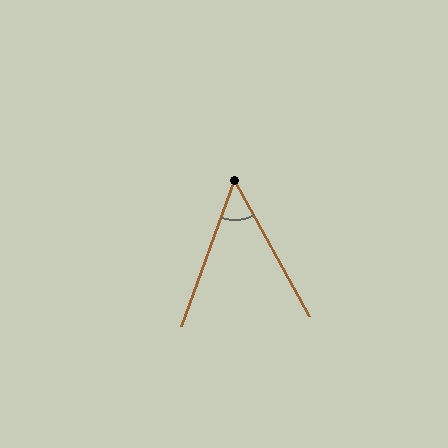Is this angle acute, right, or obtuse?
It is acute.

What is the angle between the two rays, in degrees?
Approximately 49 degrees.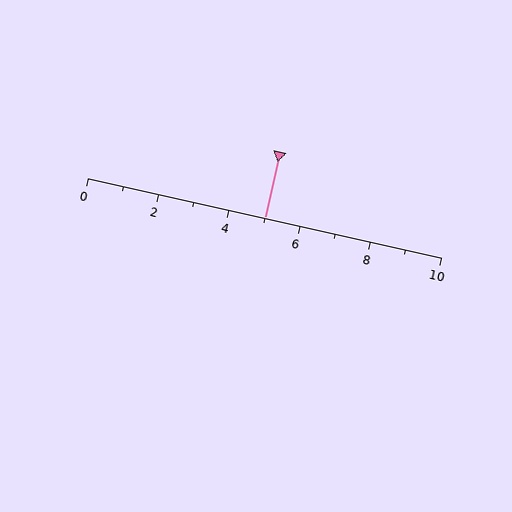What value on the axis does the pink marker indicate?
The marker indicates approximately 5.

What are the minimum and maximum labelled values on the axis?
The axis runs from 0 to 10.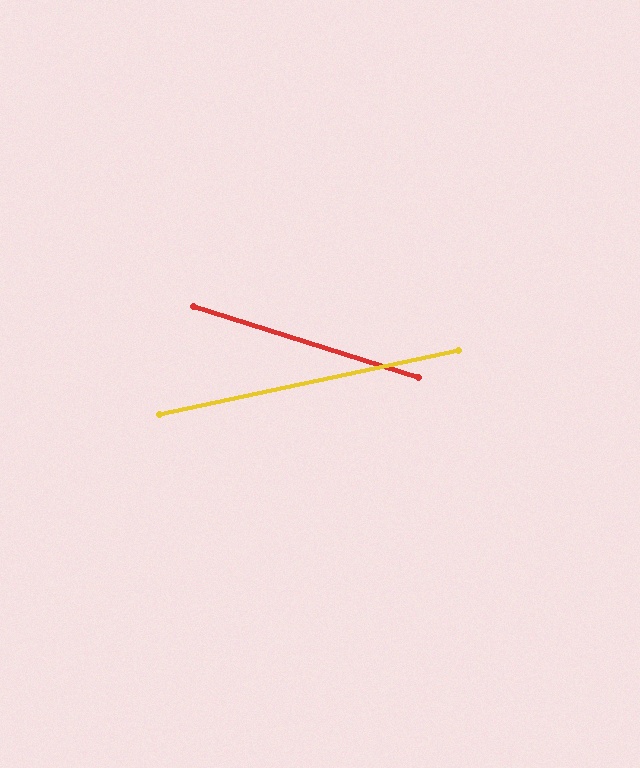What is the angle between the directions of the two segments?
Approximately 30 degrees.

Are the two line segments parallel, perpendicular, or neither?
Neither parallel nor perpendicular — they differ by about 30°.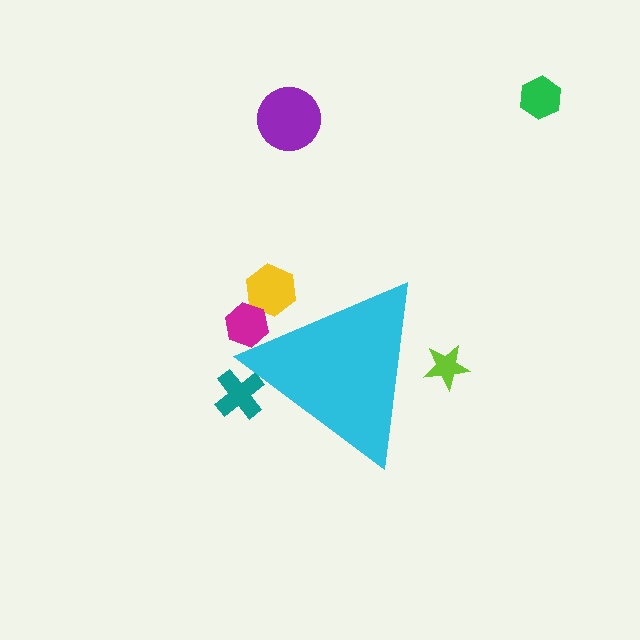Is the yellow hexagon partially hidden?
Yes, the yellow hexagon is partially hidden behind the cyan triangle.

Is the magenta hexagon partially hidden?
Yes, the magenta hexagon is partially hidden behind the cyan triangle.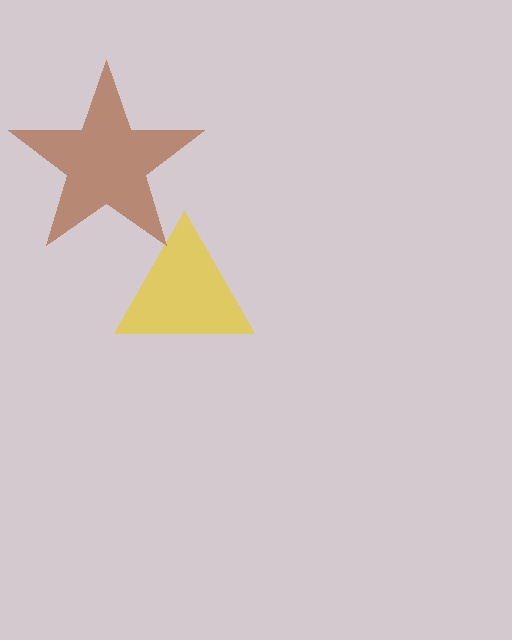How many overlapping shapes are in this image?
There are 2 overlapping shapes in the image.